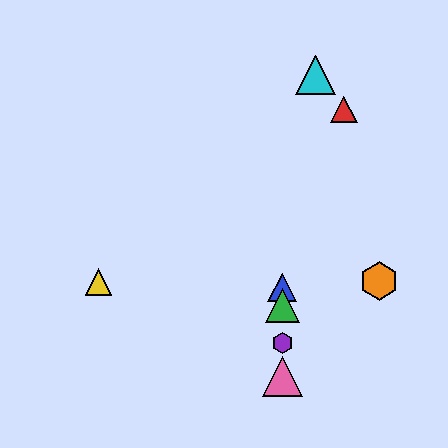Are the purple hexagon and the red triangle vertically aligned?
No, the purple hexagon is at x≈282 and the red triangle is at x≈344.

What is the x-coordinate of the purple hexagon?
The purple hexagon is at x≈282.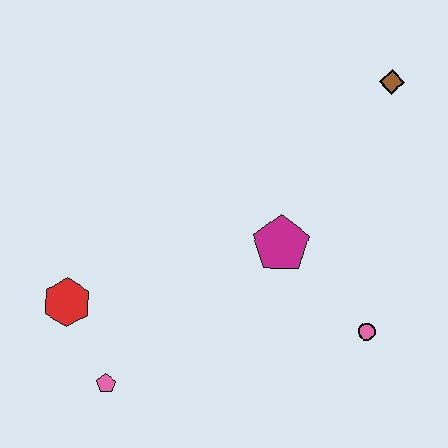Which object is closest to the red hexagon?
The pink pentagon is closest to the red hexagon.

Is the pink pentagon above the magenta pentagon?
No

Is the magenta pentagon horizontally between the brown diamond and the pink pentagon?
Yes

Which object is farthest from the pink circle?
The red hexagon is farthest from the pink circle.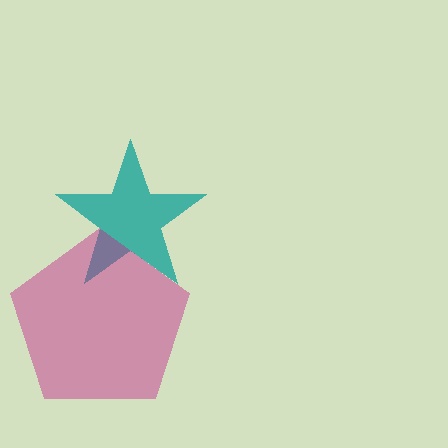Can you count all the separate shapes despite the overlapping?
Yes, there are 2 separate shapes.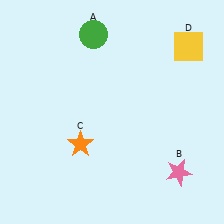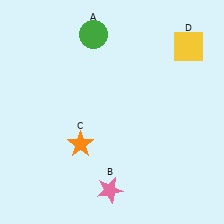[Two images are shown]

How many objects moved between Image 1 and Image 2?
1 object moved between the two images.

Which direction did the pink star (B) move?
The pink star (B) moved left.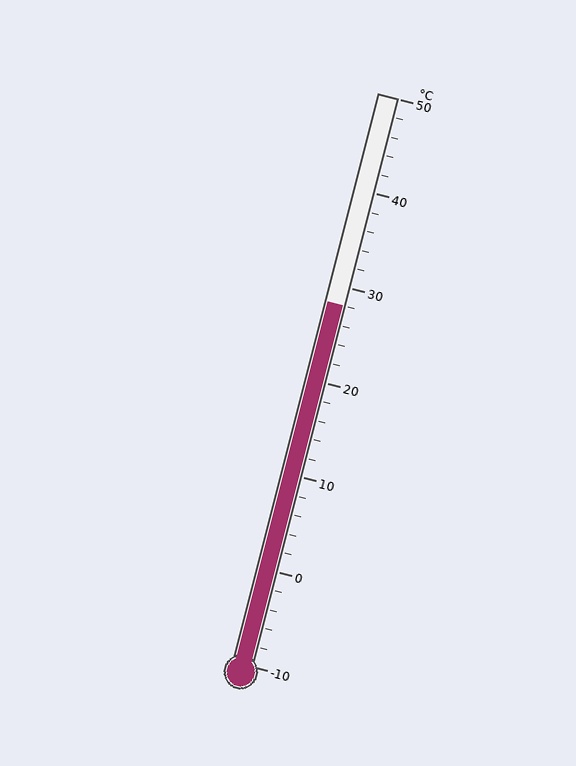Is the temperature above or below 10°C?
The temperature is above 10°C.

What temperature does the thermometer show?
The thermometer shows approximately 28°C.